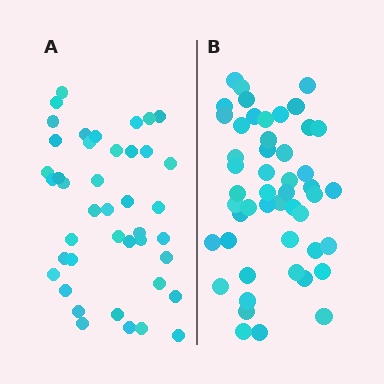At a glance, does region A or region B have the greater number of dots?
Region B (the right region) has more dots.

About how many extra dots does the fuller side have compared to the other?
Region B has roughly 8 or so more dots than region A.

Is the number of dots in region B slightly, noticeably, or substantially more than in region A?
Region B has only slightly more — the two regions are fairly close. The ratio is roughly 1.2 to 1.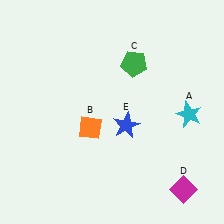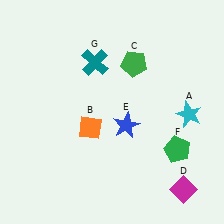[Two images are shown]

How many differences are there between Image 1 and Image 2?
There are 2 differences between the two images.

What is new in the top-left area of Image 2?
A teal cross (G) was added in the top-left area of Image 2.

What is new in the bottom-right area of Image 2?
A green pentagon (F) was added in the bottom-right area of Image 2.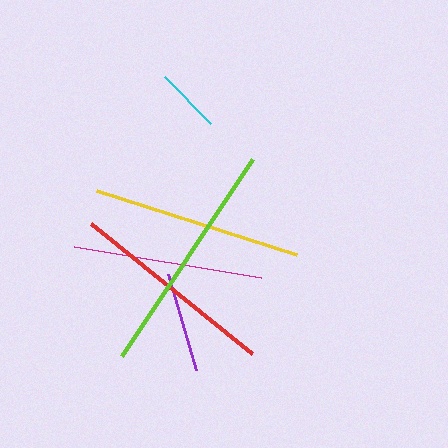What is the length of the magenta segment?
The magenta segment is approximately 189 pixels long.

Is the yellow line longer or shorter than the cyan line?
The yellow line is longer than the cyan line.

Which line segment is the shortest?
The cyan line is the shortest at approximately 66 pixels.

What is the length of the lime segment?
The lime segment is approximately 237 pixels long.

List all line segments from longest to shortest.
From longest to shortest: lime, yellow, red, magenta, purple, cyan.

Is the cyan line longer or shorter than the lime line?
The lime line is longer than the cyan line.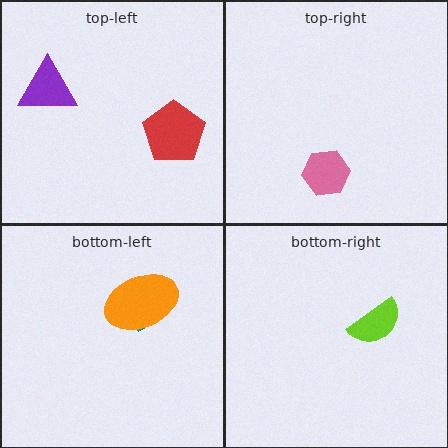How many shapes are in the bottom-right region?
1.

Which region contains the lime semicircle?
The bottom-right region.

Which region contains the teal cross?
The bottom-left region.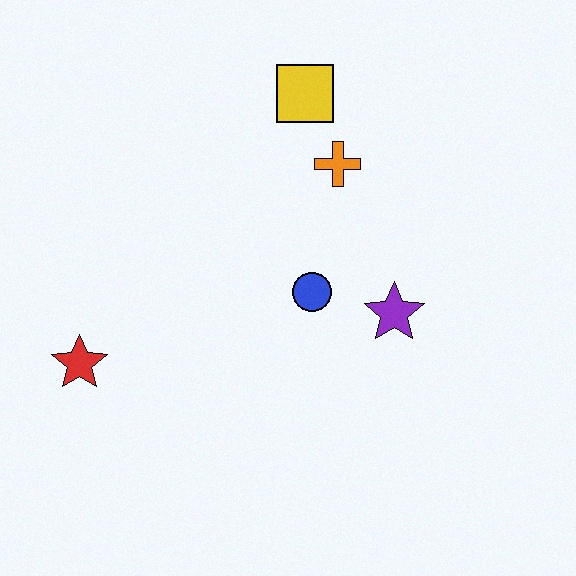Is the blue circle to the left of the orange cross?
Yes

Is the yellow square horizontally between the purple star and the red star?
Yes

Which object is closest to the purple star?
The blue circle is closest to the purple star.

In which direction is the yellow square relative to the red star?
The yellow square is above the red star.